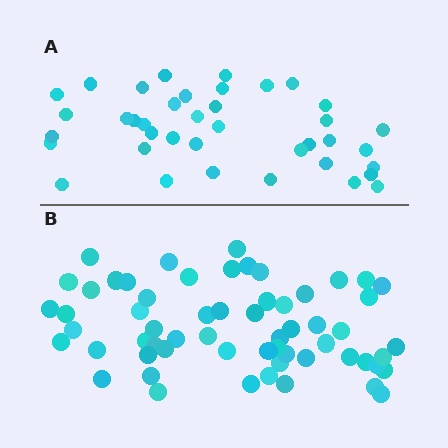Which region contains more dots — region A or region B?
Region B (the bottom region) has more dots.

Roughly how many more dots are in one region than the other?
Region B has approximately 20 more dots than region A.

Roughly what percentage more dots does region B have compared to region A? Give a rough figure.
About 55% more.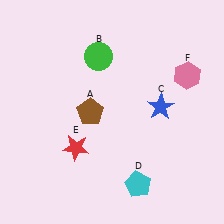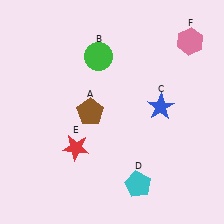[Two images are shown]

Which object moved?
The pink hexagon (F) moved up.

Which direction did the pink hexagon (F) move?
The pink hexagon (F) moved up.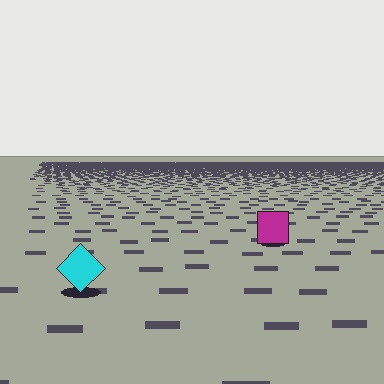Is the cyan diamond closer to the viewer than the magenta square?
Yes. The cyan diamond is closer — you can tell from the texture gradient: the ground texture is coarser near it.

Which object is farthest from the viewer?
The magenta square is farthest from the viewer. It appears smaller and the ground texture around it is denser.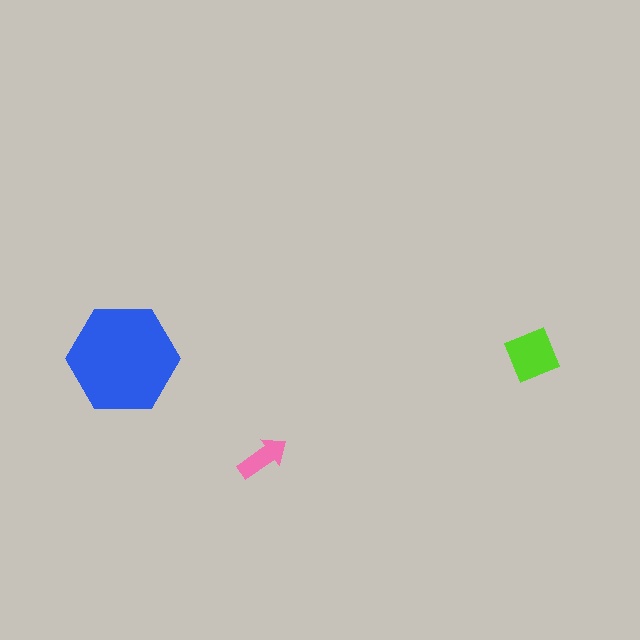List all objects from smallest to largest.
The pink arrow, the lime diamond, the blue hexagon.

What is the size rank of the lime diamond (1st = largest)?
2nd.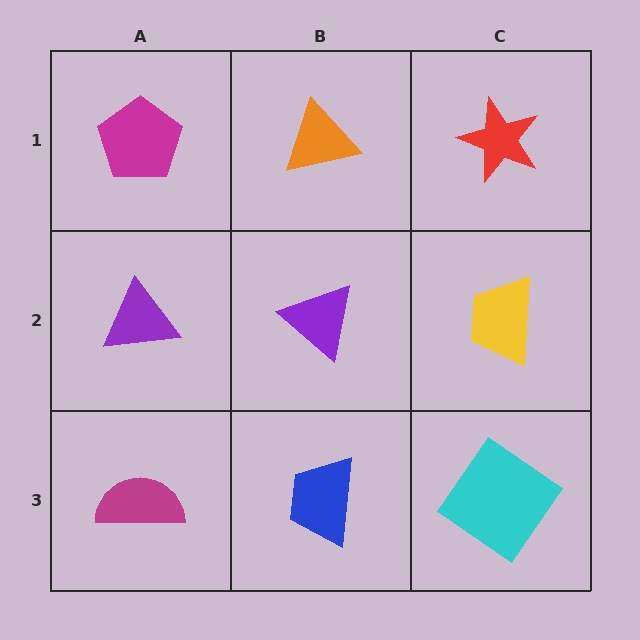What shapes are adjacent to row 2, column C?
A red star (row 1, column C), a cyan diamond (row 3, column C), a purple triangle (row 2, column B).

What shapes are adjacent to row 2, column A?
A magenta pentagon (row 1, column A), a magenta semicircle (row 3, column A), a purple triangle (row 2, column B).